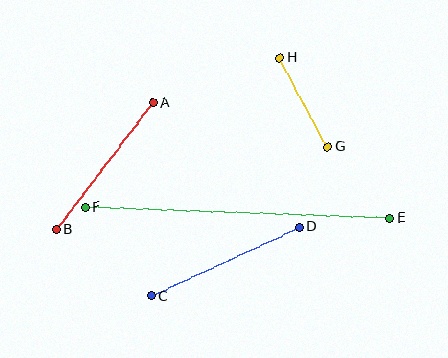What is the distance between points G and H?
The distance is approximately 101 pixels.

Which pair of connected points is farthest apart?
Points E and F are farthest apart.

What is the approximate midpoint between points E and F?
The midpoint is at approximately (237, 213) pixels.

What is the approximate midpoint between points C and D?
The midpoint is at approximately (225, 262) pixels.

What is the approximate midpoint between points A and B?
The midpoint is at approximately (104, 166) pixels.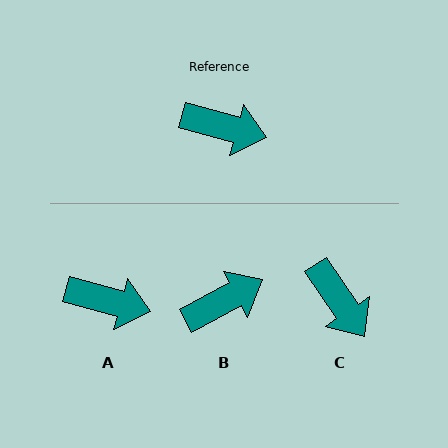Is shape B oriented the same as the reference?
No, it is off by about 43 degrees.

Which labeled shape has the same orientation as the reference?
A.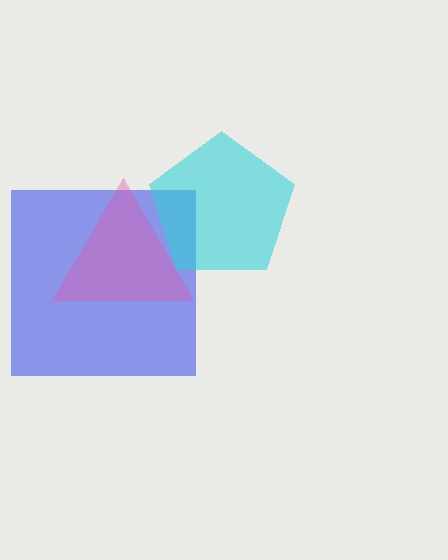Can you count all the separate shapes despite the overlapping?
Yes, there are 3 separate shapes.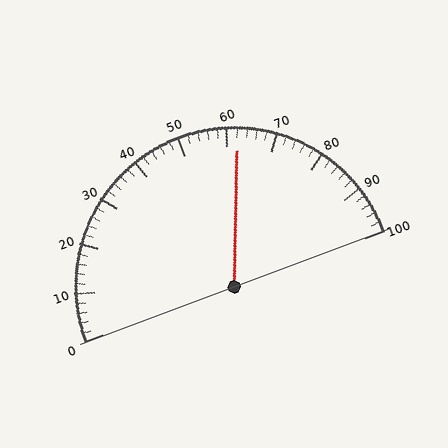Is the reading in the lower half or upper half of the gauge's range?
The reading is in the upper half of the range (0 to 100).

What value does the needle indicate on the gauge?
The needle indicates approximately 62.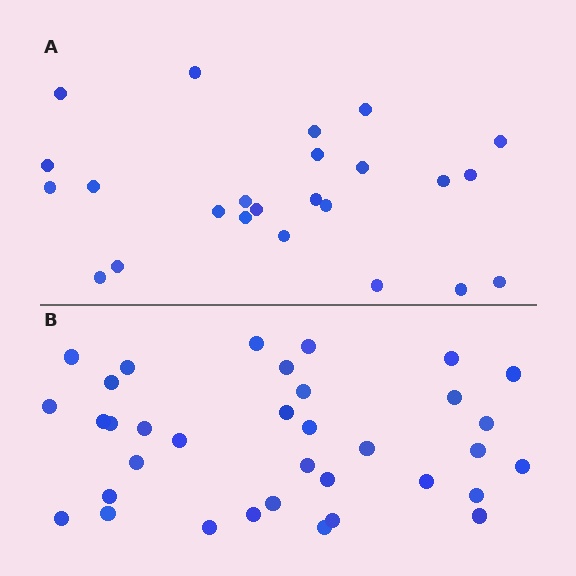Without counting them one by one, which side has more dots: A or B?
Region B (the bottom region) has more dots.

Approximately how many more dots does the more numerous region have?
Region B has roughly 12 or so more dots than region A.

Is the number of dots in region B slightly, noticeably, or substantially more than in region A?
Region B has substantially more. The ratio is roughly 1.5 to 1.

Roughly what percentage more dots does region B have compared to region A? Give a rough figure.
About 45% more.